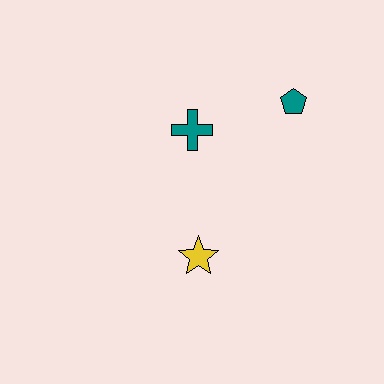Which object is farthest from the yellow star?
The teal pentagon is farthest from the yellow star.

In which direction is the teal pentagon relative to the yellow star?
The teal pentagon is above the yellow star.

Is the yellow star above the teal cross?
No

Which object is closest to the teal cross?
The teal pentagon is closest to the teal cross.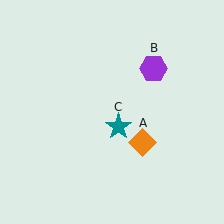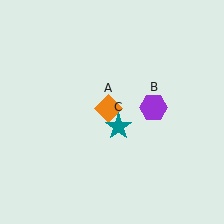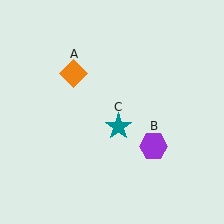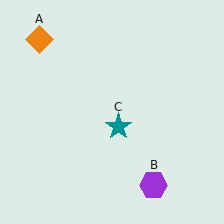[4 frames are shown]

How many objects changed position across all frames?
2 objects changed position: orange diamond (object A), purple hexagon (object B).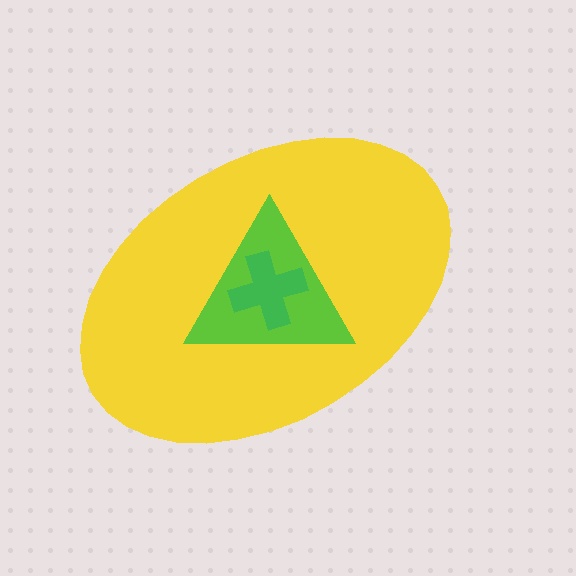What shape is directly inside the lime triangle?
The green cross.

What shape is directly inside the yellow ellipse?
The lime triangle.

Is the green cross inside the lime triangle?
Yes.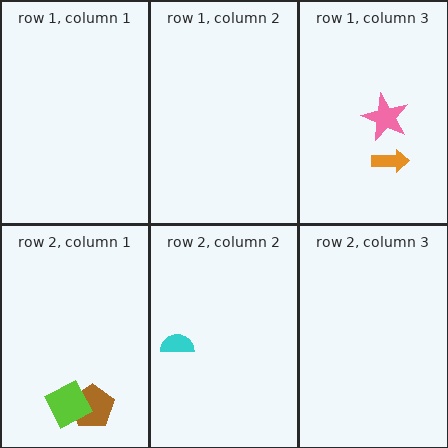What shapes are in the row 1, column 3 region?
The pink star, the orange arrow.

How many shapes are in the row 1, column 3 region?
2.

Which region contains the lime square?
The row 2, column 1 region.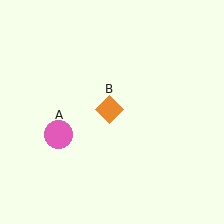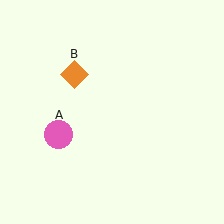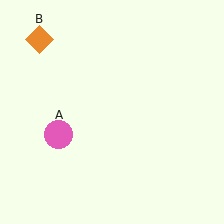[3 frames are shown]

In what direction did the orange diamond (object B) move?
The orange diamond (object B) moved up and to the left.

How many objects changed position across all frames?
1 object changed position: orange diamond (object B).